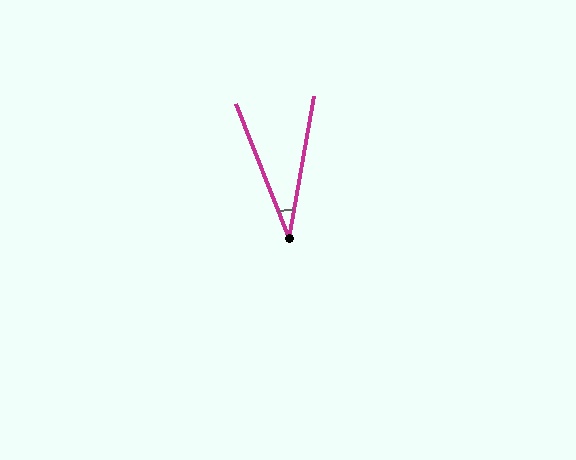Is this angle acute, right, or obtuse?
It is acute.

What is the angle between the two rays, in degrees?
Approximately 32 degrees.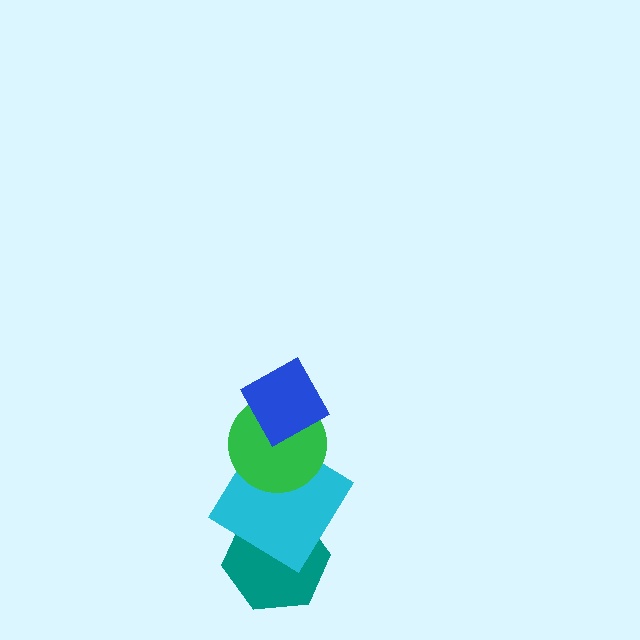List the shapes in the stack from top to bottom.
From top to bottom: the blue diamond, the green circle, the cyan diamond, the teal hexagon.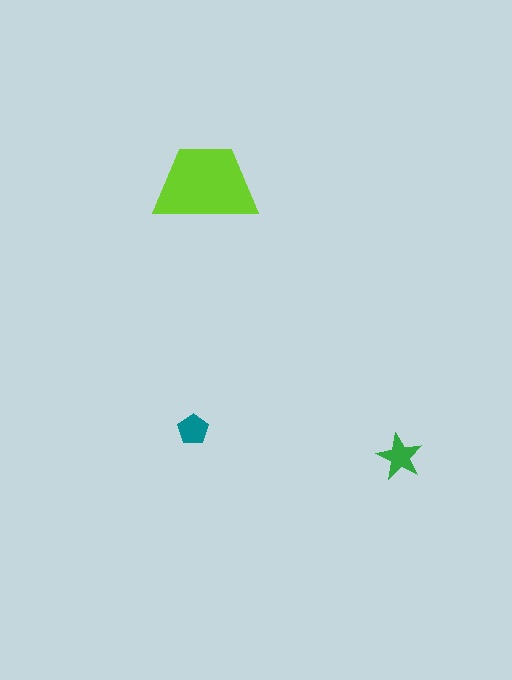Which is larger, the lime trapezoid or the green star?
The lime trapezoid.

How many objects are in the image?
There are 3 objects in the image.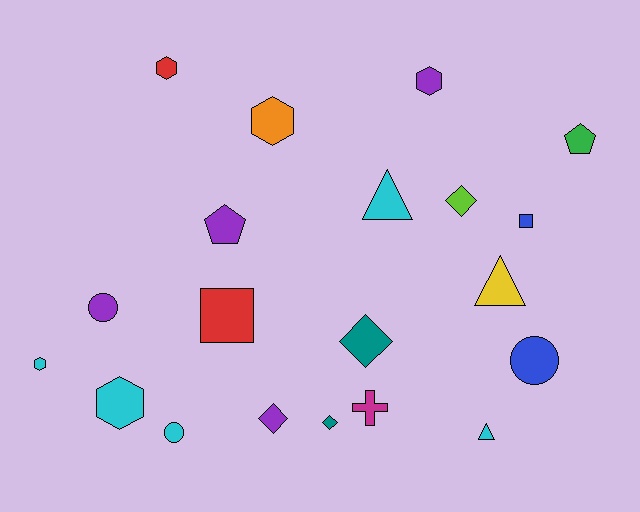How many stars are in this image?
There are no stars.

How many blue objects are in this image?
There are 2 blue objects.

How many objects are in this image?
There are 20 objects.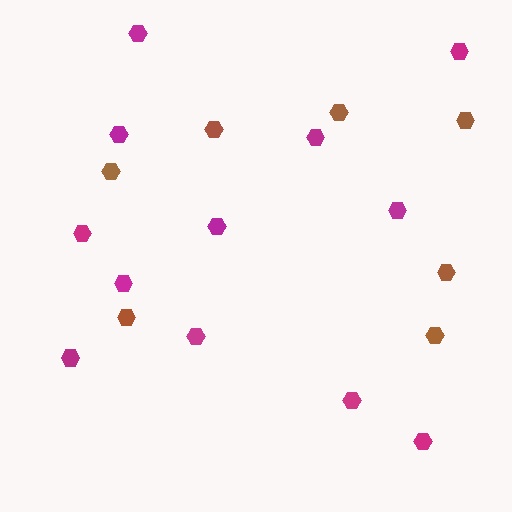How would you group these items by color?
There are 2 groups: one group of magenta hexagons (12) and one group of brown hexagons (7).